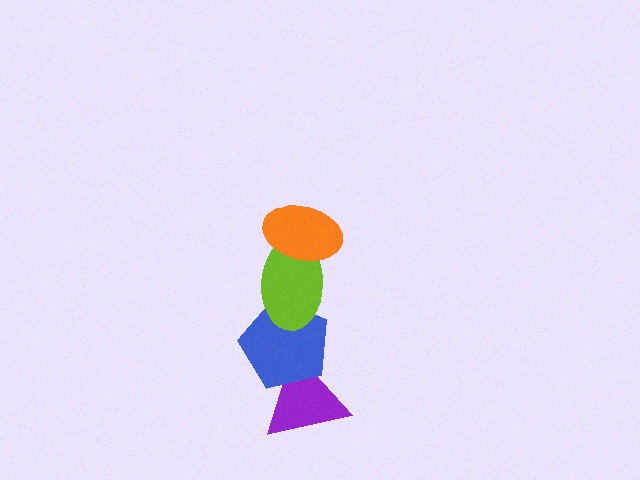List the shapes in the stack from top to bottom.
From top to bottom: the orange ellipse, the lime ellipse, the blue pentagon, the purple triangle.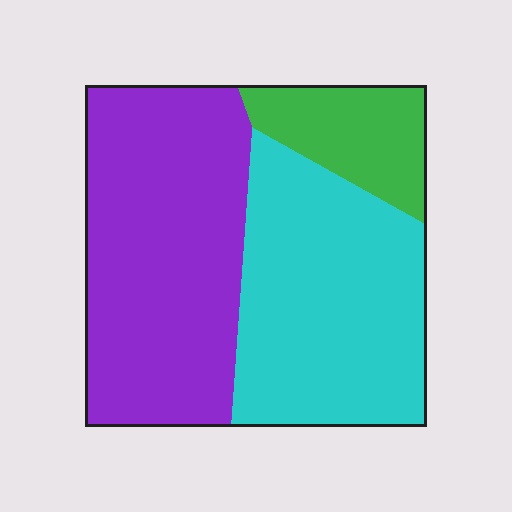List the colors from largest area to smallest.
From largest to smallest: purple, cyan, green.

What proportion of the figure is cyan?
Cyan covers around 40% of the figure.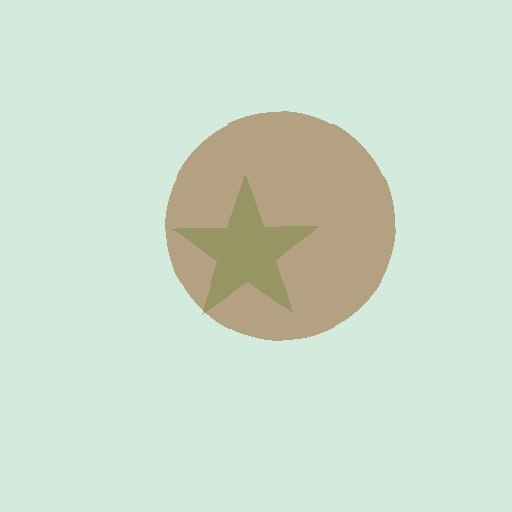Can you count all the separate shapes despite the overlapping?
Yes, there are 2 separate shapes.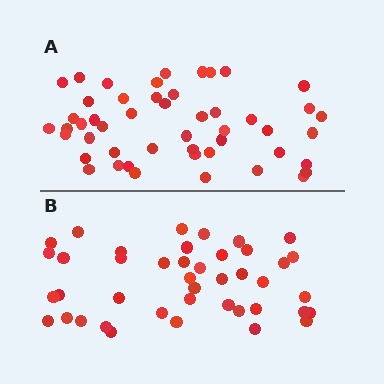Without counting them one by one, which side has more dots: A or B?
Region A (the top region) has more dots.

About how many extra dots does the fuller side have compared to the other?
Region A has roughly 8 or so more dots than region B.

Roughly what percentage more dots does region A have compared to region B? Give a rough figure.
About 15% more.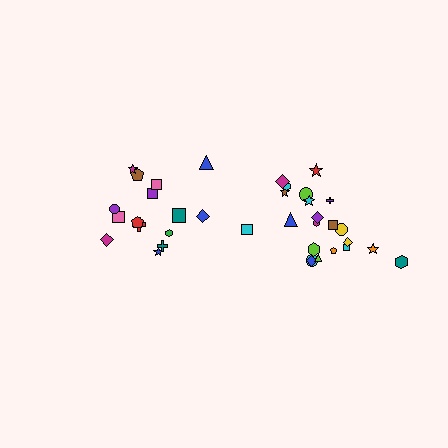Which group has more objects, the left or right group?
The right group.